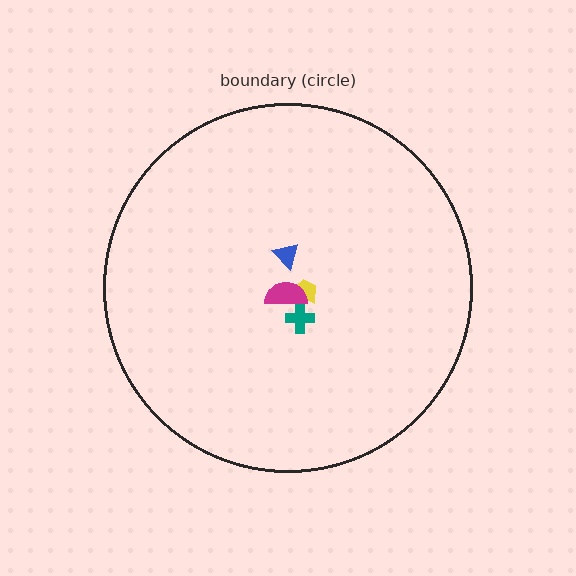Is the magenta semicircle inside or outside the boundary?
Inside.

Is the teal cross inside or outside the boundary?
Inside.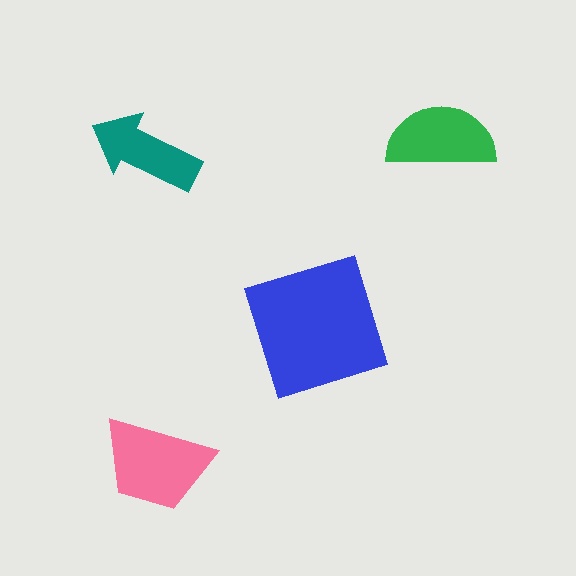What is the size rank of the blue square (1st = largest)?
1st.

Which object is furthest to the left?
The teal arrow is leftmost.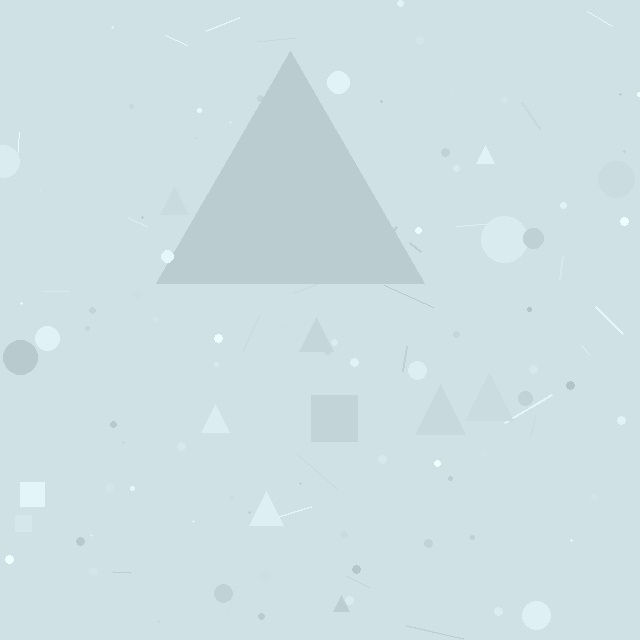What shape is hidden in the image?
A triangle is hidden in the image.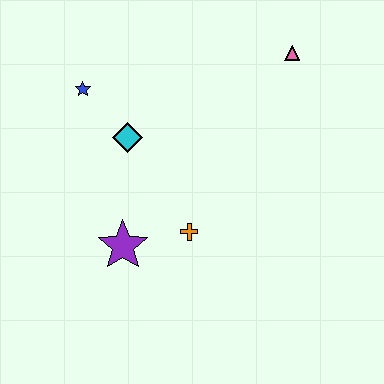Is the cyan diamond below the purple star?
No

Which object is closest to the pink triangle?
The cyan diamond is closest to the pink triangle.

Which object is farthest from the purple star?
The pink triangle is farthest from the purple star.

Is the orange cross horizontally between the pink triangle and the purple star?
Yes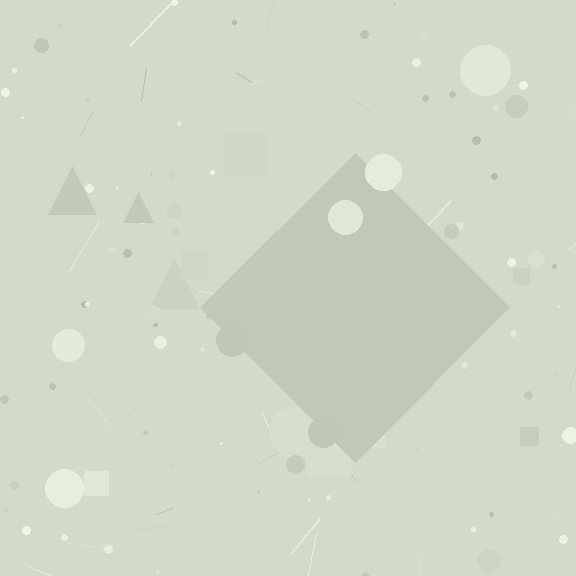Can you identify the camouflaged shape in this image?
The camouflaged shape is a diamond.